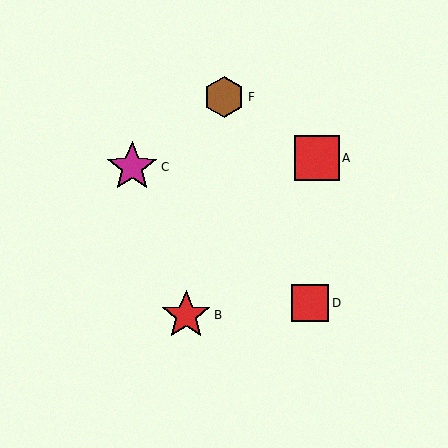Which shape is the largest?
The magenta star (labeled C) is the largest.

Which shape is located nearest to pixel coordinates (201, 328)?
The red star (labeled B) at (186, 315) is nearest to that location.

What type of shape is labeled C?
Shape C is a magenta star.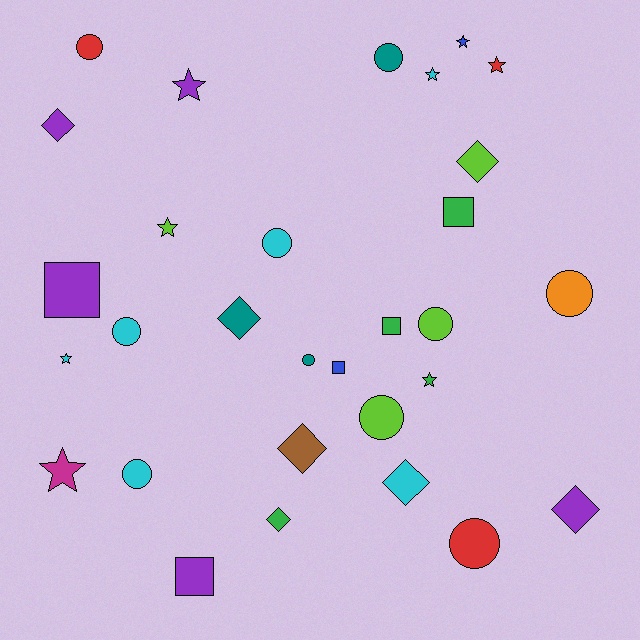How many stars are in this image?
There are 8 stars.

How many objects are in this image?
There are 30 objects.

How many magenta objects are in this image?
There is 1 magenta object.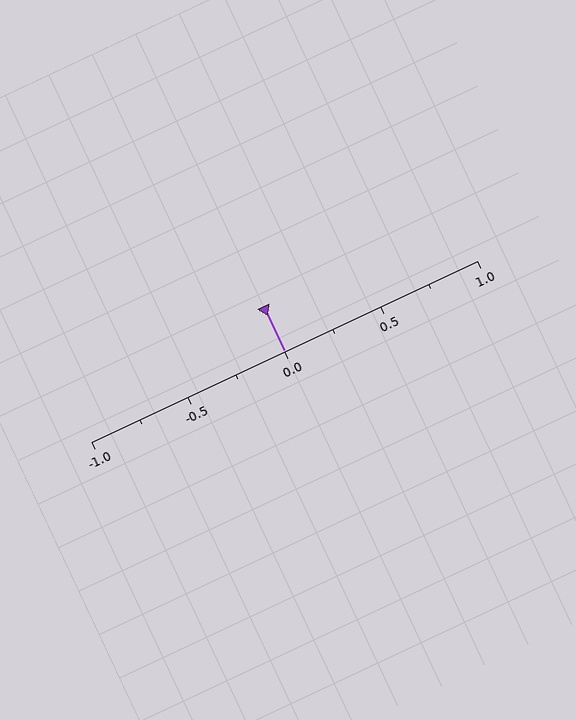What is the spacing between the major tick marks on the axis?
The major ticks are spaced 0.5 apart.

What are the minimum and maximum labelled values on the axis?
The axis runs from -1.0 to 1.0.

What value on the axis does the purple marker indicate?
The marker indicates approximately 0.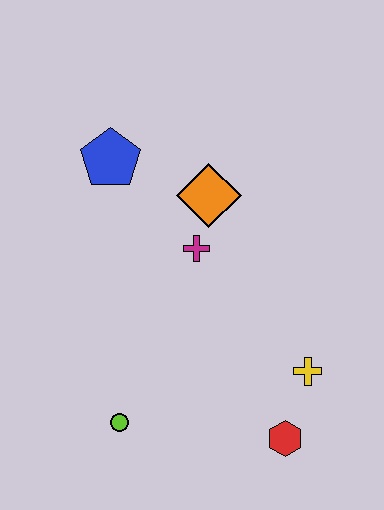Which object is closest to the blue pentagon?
The orange diamond is closest to the blue pentagon.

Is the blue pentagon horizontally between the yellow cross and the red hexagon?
No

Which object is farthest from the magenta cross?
The red hexagon is farthest from the magenta cross.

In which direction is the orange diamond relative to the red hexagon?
The orange diamond is above the red hexagon.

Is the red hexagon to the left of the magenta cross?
No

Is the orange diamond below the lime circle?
No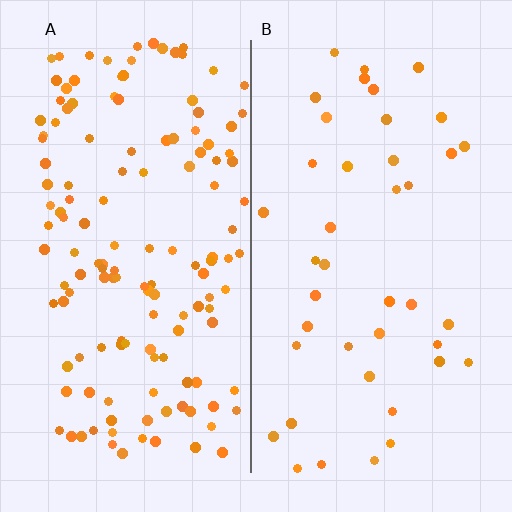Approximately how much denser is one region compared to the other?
Approximately 3.5× — region A over region B.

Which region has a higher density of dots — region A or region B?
A (the left).